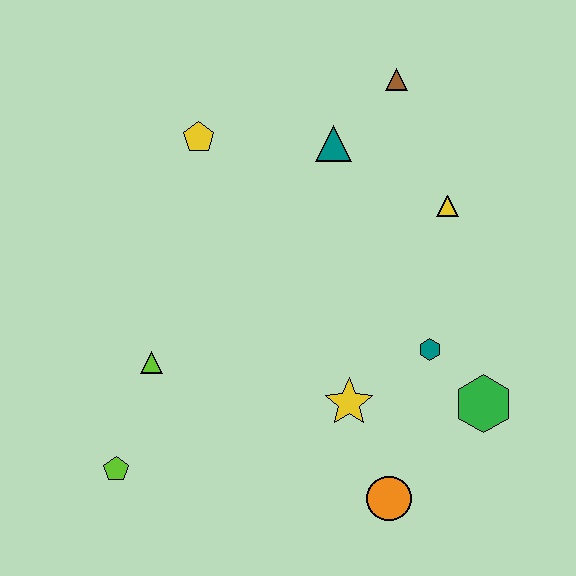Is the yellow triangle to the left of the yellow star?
No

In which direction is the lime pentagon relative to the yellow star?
The lime pentagon is to the left of the yellow star.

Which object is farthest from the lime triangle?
The brown triangle is farthest from the lime triangle.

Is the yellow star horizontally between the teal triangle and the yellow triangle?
Yes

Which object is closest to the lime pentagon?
The lime triangle is closest to the lime pentagon.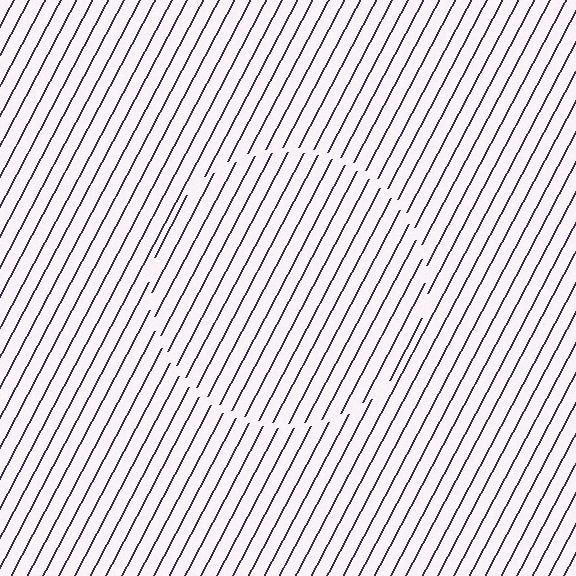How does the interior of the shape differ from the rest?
The interior of the shape contains the same grating, shifted by half a period — the contour is defined by the phase discontinuity where line-ends from the inner and outer gratings abut.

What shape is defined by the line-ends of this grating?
An illusory circle. The interior of the shape contains the same grating, shifted by half a period — the contour is defined by the phase discontinuity where line-ends from the inner and outer gratings abut.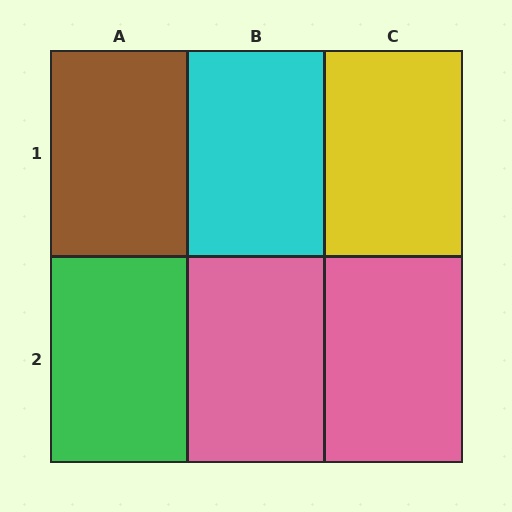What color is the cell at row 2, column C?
Pink.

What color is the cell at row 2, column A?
Green.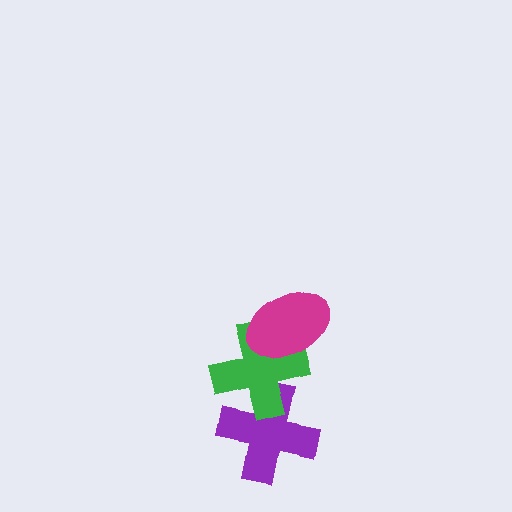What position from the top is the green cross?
The green cross is 2nd from the top.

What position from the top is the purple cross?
The purple cross is 3rd from the top.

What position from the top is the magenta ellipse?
The magenta ellipse is 1st from the top.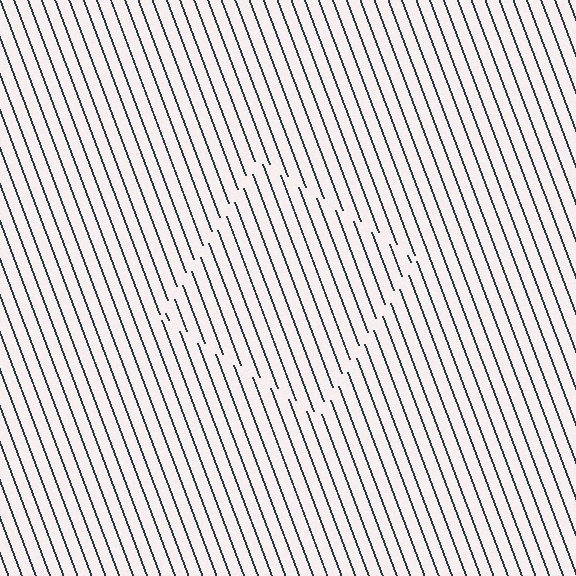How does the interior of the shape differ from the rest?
The interior of the shape contains the same grating, shifted by half a period — the contour is defined by the phase discontinuity where line-ends from the inner and outer gratings abut.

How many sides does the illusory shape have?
4 sides — the line-ends trace a square.